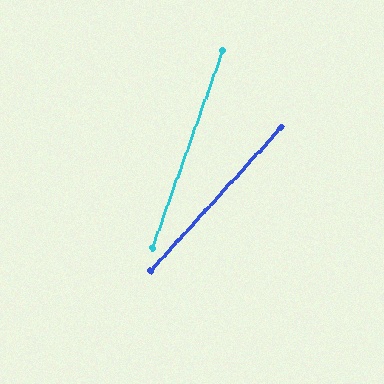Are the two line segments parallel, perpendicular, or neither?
Neither parallel nor perpendicular — they differ by about 23°.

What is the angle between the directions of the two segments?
Approximately 23 degrees.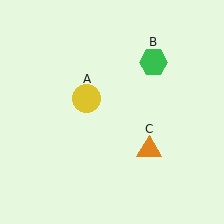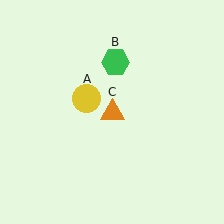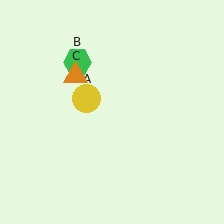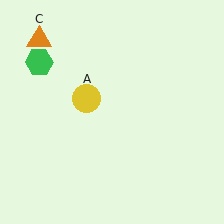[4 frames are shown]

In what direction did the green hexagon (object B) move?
The green hexagon (object B) moved left.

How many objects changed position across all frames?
2 objects changed position: green hexagon (object B), orange triangle (object C).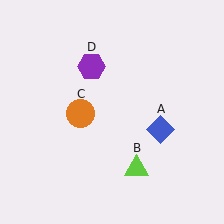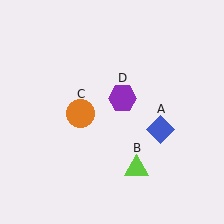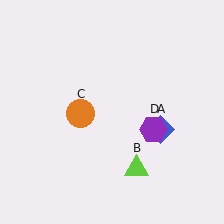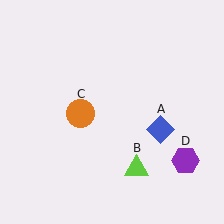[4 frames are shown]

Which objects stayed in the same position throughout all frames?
Blue diamond (object A) and lime triangle (object B) and orange circle (object C) remained stationary.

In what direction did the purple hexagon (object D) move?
The purple hexagon (object D) moved down and to the right.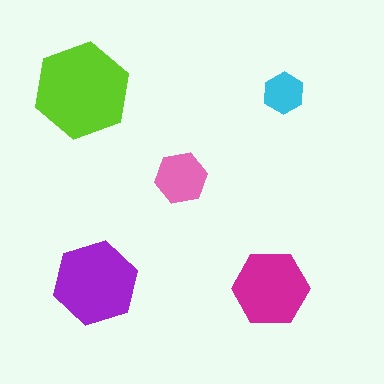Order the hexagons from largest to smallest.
the lime one, the purple one, the magenta one, the pink one, the cyan one.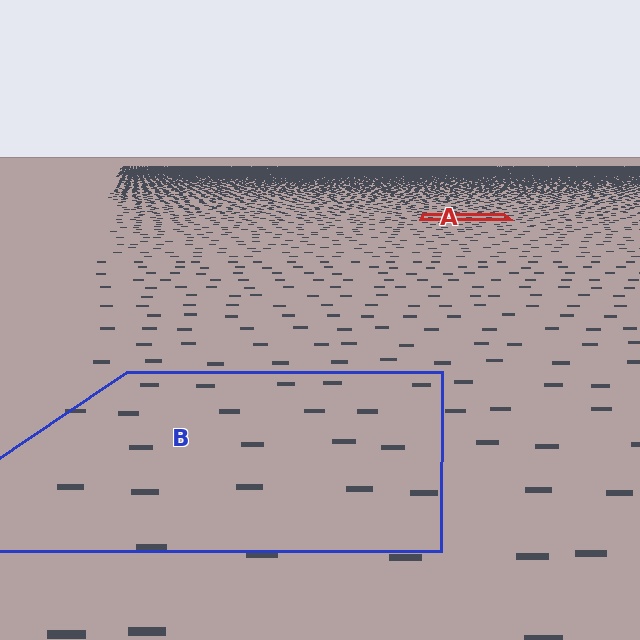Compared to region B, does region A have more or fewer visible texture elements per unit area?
Region A has more texture elements per unit area — they are packed more densely because it is farther away.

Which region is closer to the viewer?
Region B is closer. The texture elements there are larger and more spread out.